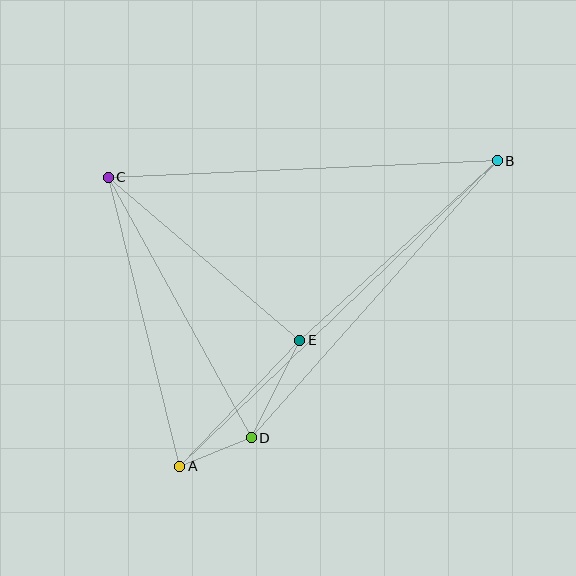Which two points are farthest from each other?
Points A and B are farthest from each other.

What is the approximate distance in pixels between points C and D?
The distance between C and D is approximately 297 pixels.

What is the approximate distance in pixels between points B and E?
The distance between B and E is approximately 267 pixels.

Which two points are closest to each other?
Points A and D are closest to each other.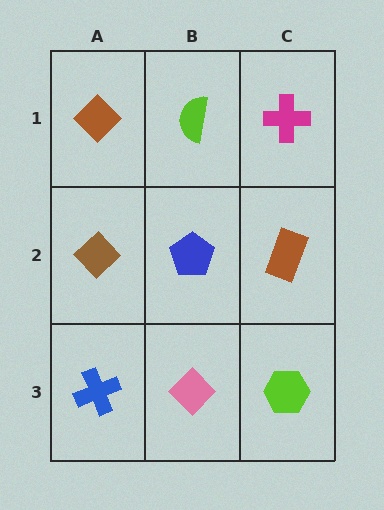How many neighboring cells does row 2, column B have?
4.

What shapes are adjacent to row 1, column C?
A brown rectangle (row 2, column C), a lime semicircle (row 1, column B).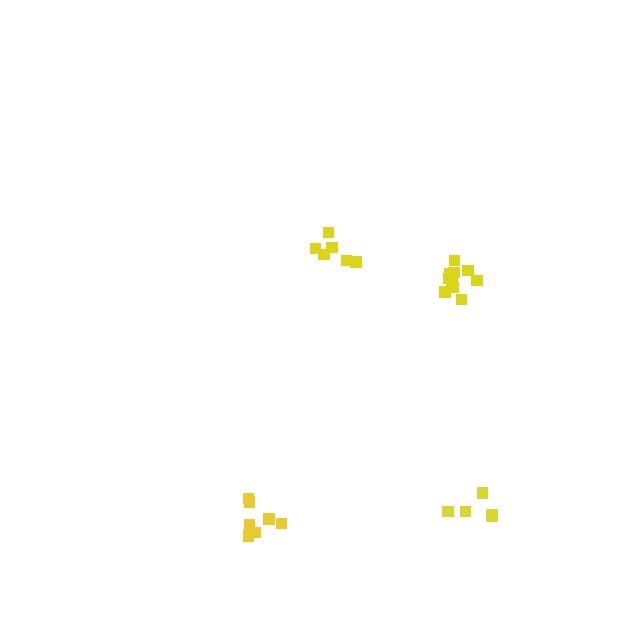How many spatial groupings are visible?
There are 4 spatial groupings.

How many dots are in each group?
Group 1: 6 dots, Group 2: 5 dots, Group 3: 11 dots, Group 4: 7 dots (29 total).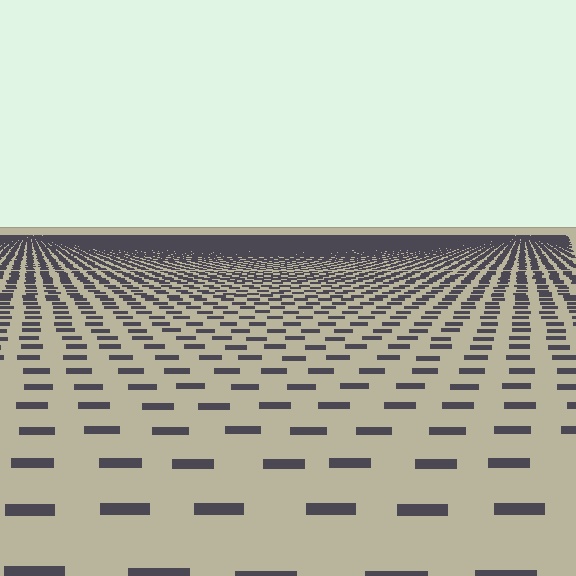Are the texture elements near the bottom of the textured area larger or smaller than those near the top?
Larger. Near the bottom, elements are closer to the viewer and appear at a bigger on-screen size.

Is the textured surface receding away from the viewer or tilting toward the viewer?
The surface is receding away from the viewer. Texture elements get smaller and denser toward the top.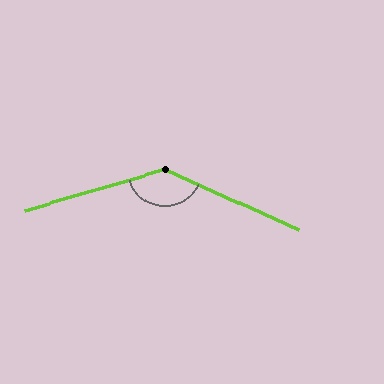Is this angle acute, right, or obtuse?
It is obtuse.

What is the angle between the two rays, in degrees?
Approximately 139 degrees.